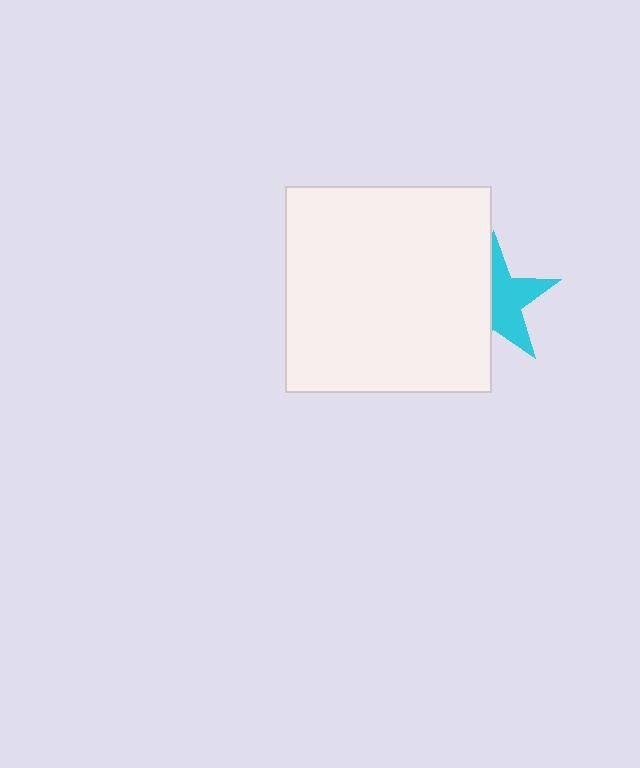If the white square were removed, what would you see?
You would see the complete cyan star.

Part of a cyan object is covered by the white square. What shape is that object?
It is a star.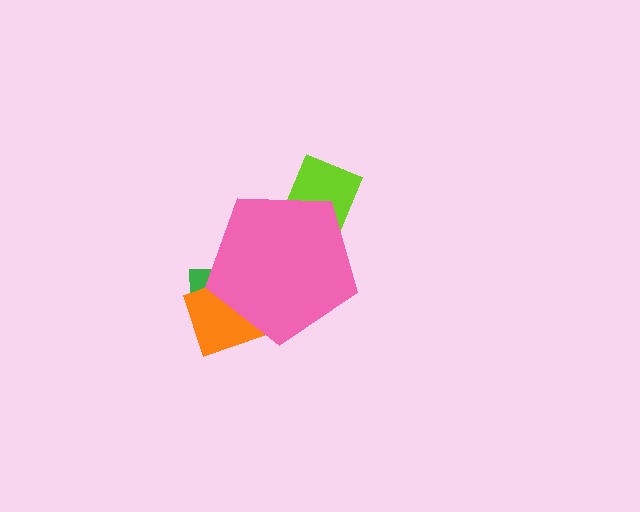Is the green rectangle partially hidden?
Yes, the green rectangle is partially hidden behind the pink pentagon.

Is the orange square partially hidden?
Yes, the orange square is partially hidden behind the pink pentagon.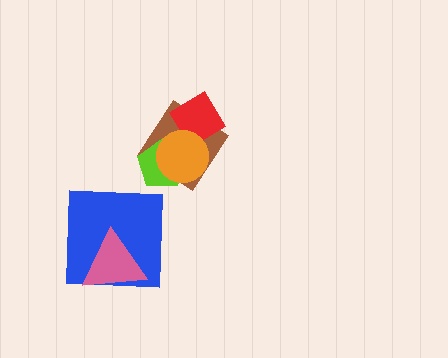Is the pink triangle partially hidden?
No, no other shape covers it.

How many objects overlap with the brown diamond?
3 objects overlap with the brown diamond.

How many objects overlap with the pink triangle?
1 object overlaps with the pink triangle.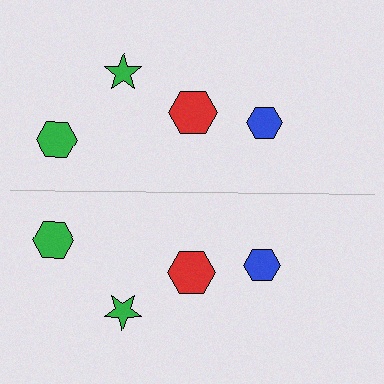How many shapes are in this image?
There are 8 shapes in this image.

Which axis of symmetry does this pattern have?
The pattern has a horizontal axis of symmetry running through the center of the image.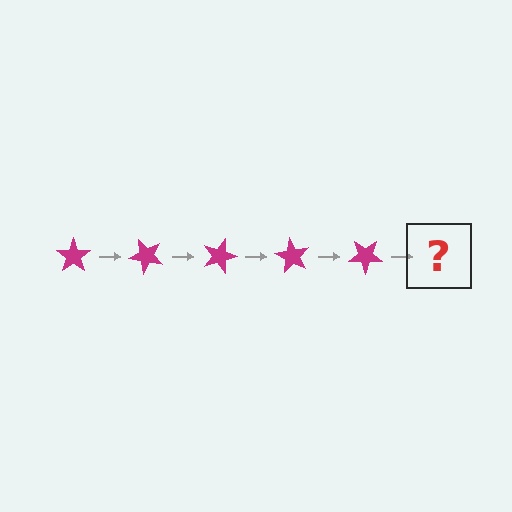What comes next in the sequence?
The next element should be a magenta star rotated 225 degrees.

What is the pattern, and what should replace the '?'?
The pattern is that the star rotates 45 degrees each step. The '?' should be a magenta star rotated 225 degrees.